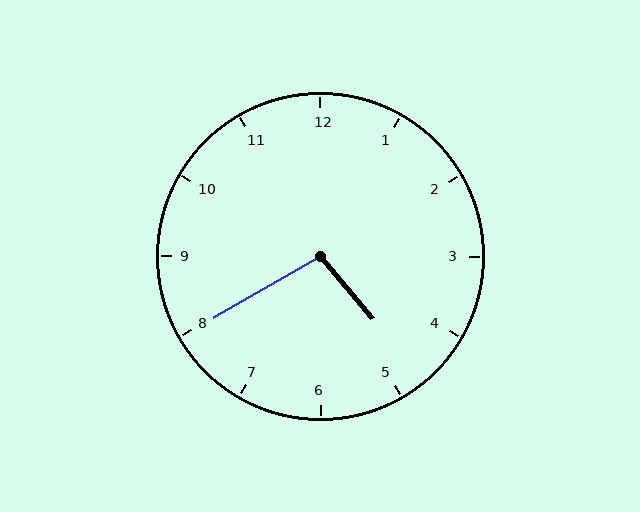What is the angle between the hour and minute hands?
Approximately 100 degrees.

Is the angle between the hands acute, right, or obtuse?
It is obtuse.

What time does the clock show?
4:40.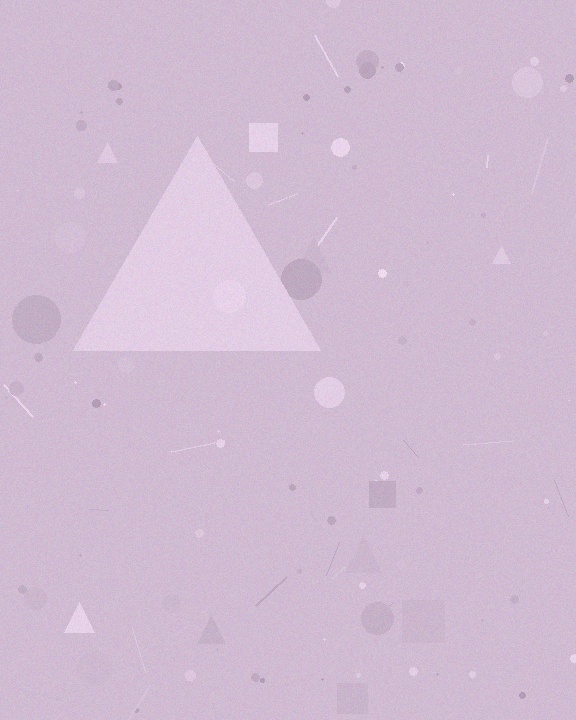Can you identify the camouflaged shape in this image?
The camouflaged shape is a triangle.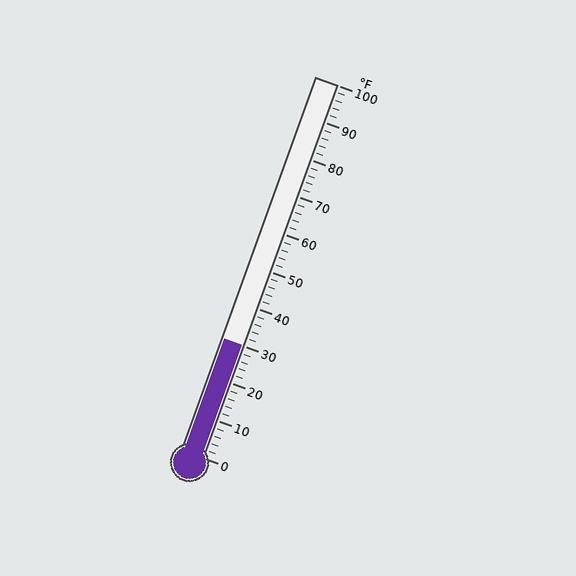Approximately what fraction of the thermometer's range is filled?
The thermometer is filled to approximately 30% of its range.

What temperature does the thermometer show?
The thermometer shows approximately 30°F.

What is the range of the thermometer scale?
The thermometer scale ranges from 0°F to 100°F.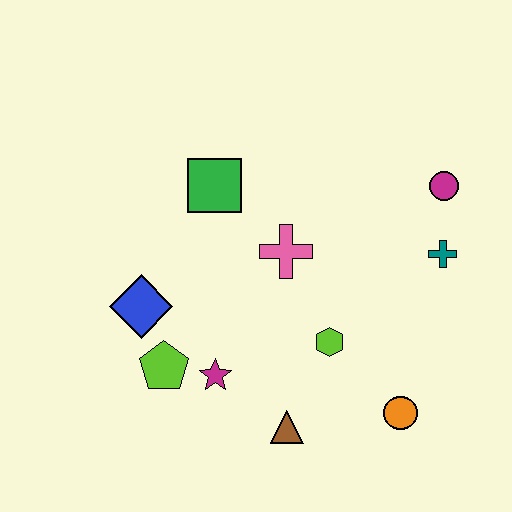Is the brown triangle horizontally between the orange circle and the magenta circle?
No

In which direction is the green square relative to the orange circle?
The green square is above the orange circle.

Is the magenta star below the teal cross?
Yes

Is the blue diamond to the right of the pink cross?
No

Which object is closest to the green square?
The pink cross is closest to the green square.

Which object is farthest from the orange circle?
The green square is farthest from the orange circle.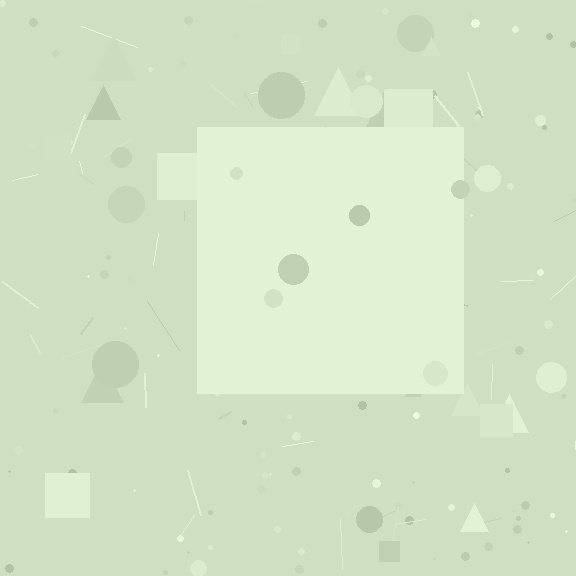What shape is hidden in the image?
A square is hidden in the image.